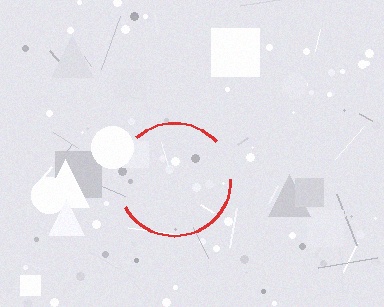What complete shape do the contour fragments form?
The contour fragments form a circle.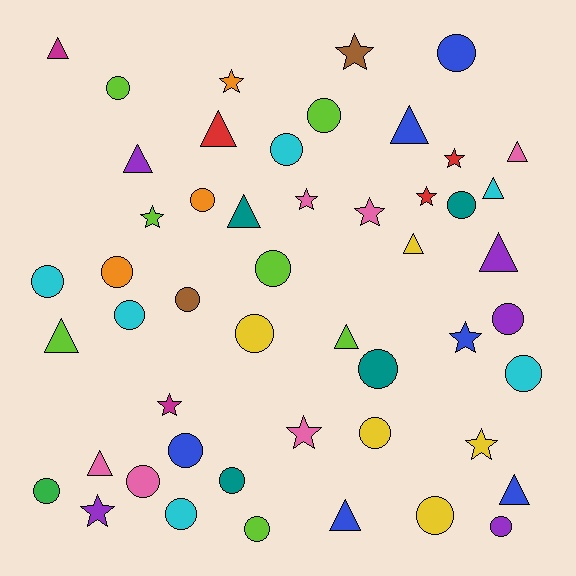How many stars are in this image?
There are 12 stars.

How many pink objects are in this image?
There are 6 pink objects.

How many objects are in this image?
There are 50 objects.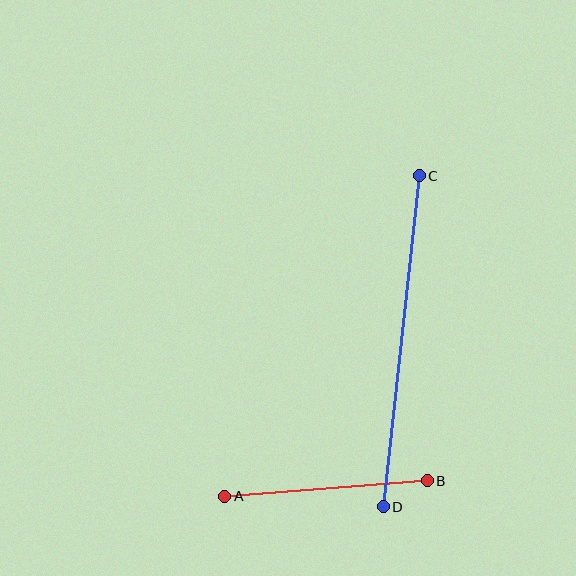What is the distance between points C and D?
The distance is approximately 333 pixels.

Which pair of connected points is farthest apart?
Points C and D are farthest apart.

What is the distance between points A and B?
The distance is approximately 203 pixels.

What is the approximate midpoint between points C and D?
The midpoint is at approximately (401, 341) pixels.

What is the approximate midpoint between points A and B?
The midpoint is at approximately (326, 489) pixels.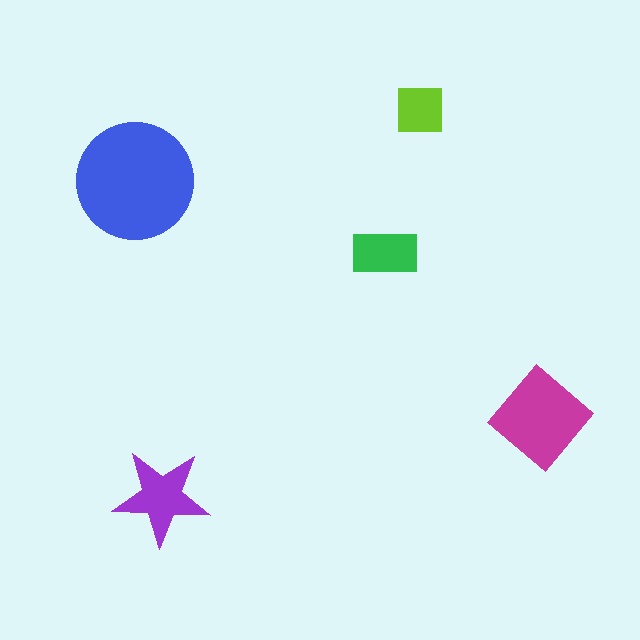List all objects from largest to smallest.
The blue circle, the magenta diamond, the purple star, the green rectangle, the lime square.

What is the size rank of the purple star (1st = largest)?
3rd.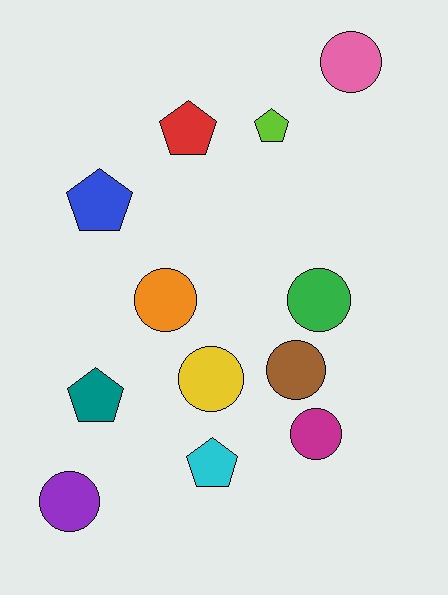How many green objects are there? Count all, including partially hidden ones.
There is 1 green object.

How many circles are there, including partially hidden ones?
There are 7 circles.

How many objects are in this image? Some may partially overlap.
There are 12 objects.